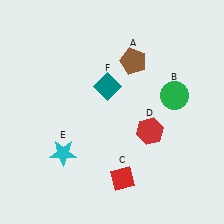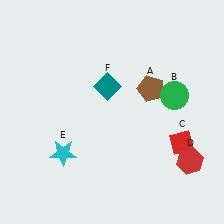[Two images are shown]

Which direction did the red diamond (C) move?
The red diamond (C) moved right.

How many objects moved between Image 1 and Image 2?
3 objects moved between the two images.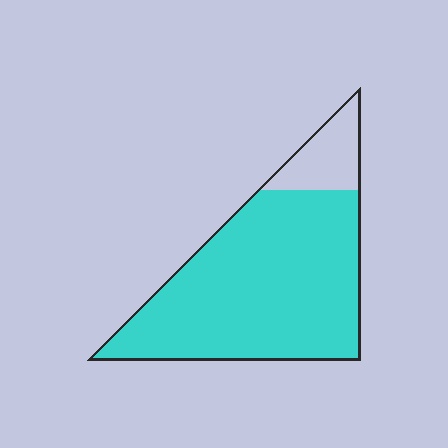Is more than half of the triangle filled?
Yes.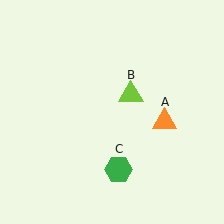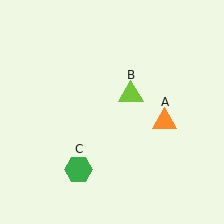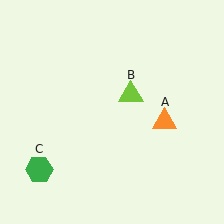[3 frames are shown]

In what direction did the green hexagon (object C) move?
The green hexagon (object C) moved left.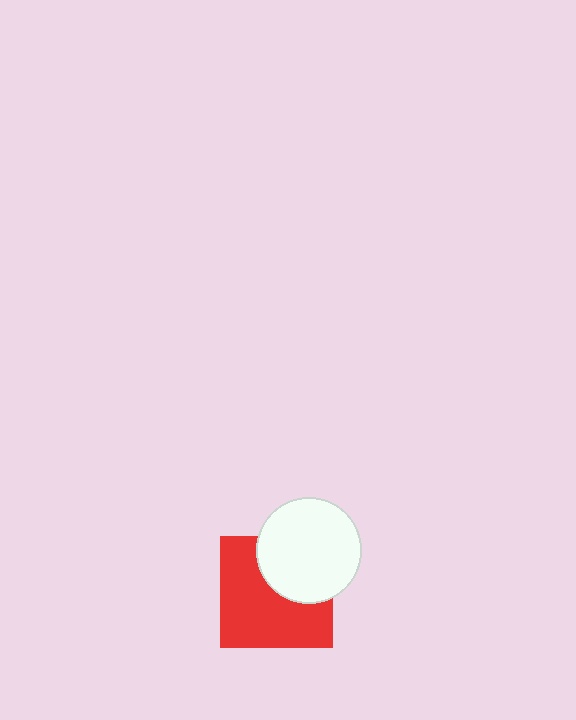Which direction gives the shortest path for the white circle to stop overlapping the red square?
Moving toward the upper-right gives the shortest separation.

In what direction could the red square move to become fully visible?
The red square could move toward the lower-left. That would shift it out from behind the white circle entirely.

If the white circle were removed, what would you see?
You would see the complete red square.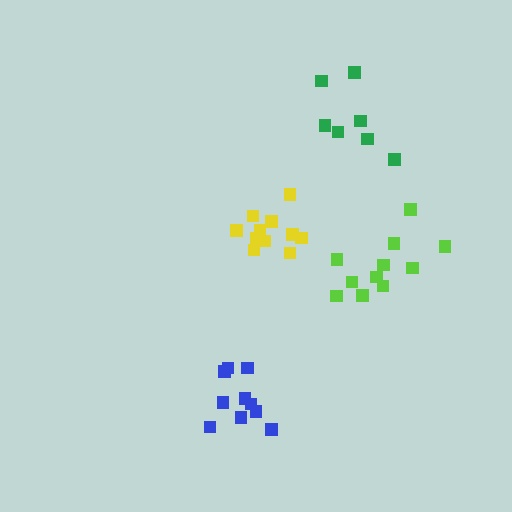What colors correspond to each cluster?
The clusters are colored: yellow, green, blue, lime.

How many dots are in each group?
Group 1: 12 dots, Group 2: 7 dots, Group 3: 10 dots, Group 4: 11 dots (40 total).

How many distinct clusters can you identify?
There are 4 distinct clusters.